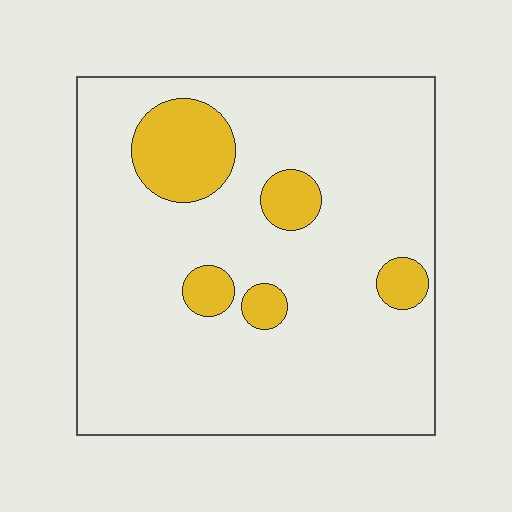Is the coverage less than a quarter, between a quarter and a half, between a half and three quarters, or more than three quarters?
Less than a quarter.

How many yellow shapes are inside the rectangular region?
5.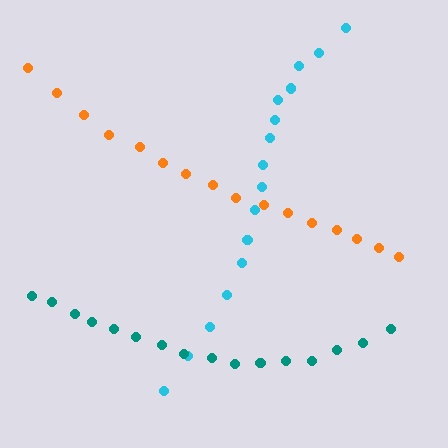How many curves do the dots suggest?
There are 3 distinct paths.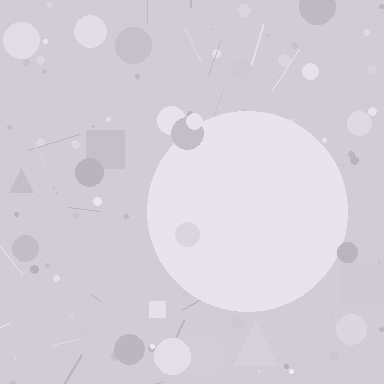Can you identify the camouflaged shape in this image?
The camouflaged shape is a circle.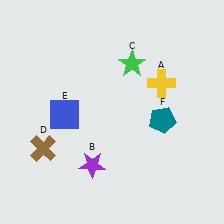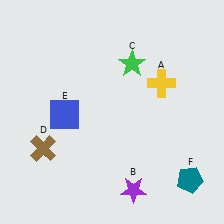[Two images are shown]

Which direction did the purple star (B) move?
The purple star (B) moved right.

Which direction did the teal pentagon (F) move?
The teal pentagon (F) moved down.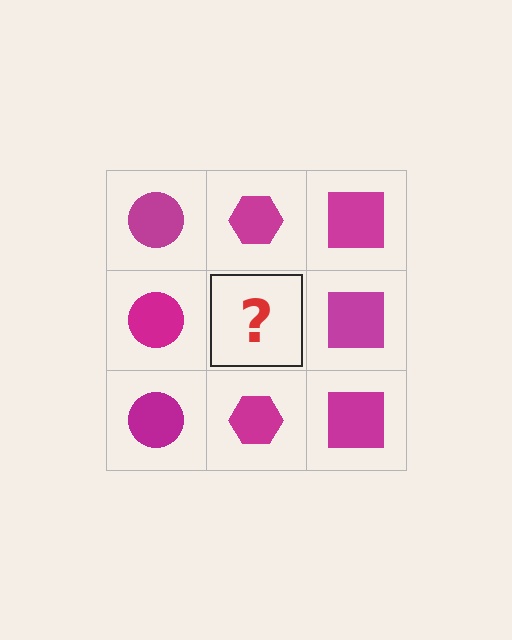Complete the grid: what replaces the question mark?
The question mark should be replaced with a magenta hexagon.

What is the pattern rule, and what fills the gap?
The rule is that each column has a consistent shape. The gap should be filled with a magenta hexagon.